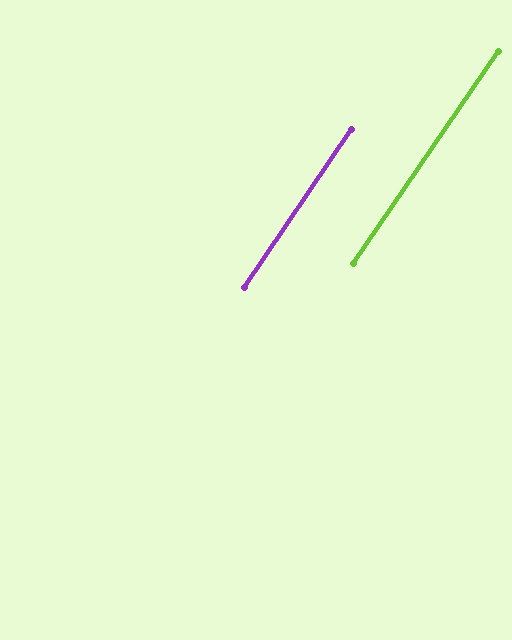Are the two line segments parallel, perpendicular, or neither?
Parallel — their directions differ by only 0.6°.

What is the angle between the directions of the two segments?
Approximately 1 degree.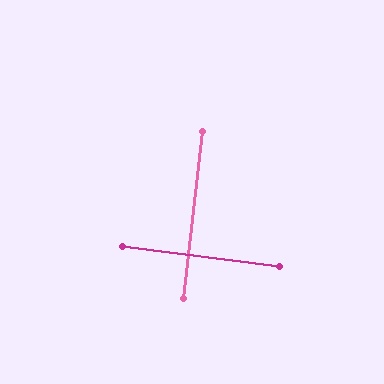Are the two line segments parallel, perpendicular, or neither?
Perpendicular — they meet at approximately 89°.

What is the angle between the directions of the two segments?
Approximately 89 degrees.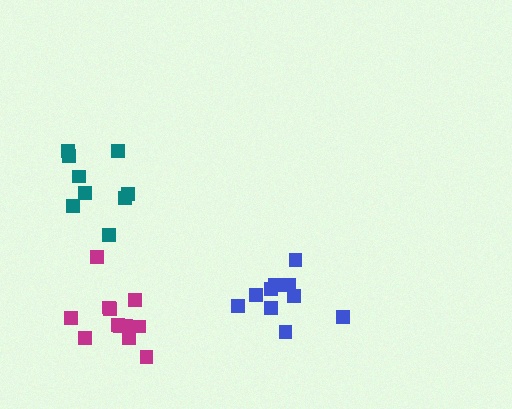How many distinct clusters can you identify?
There are 3 distinct clusters.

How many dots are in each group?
Group 1: 12 dots, Group 2: 9 dots, Group 3: 10 dots (31 total).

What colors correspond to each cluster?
The clusters are colored: magenta, teal, blue.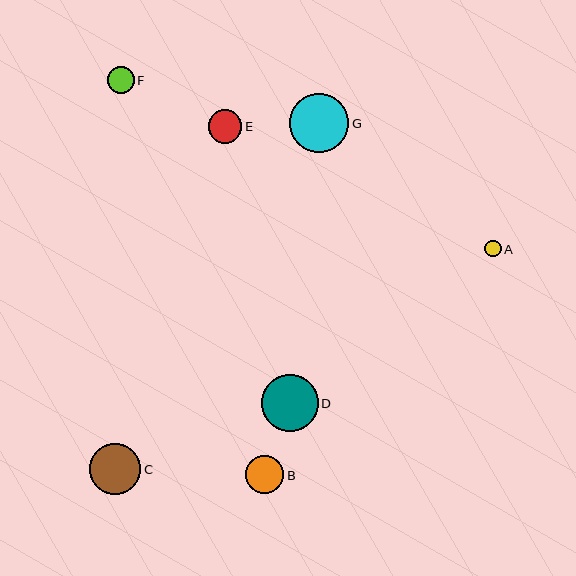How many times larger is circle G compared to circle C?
Circle G is approximately 1.2 times the size of circle C.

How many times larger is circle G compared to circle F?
Circle G is approximately 2.3 times the size of circle F.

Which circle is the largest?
Circle G is the largest with a size of approximately 60 pixels.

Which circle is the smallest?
Circle A is the smallest with a size of approximately 17 pixels.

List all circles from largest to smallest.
From largest to smallest: G, D, C, B, E, F, A.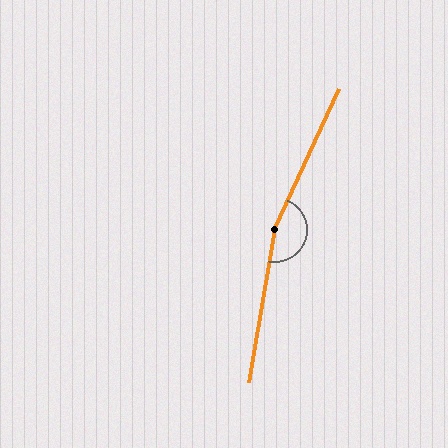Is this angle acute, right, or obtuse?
It is obtuse.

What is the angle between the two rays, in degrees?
Approximately 165 degrees.